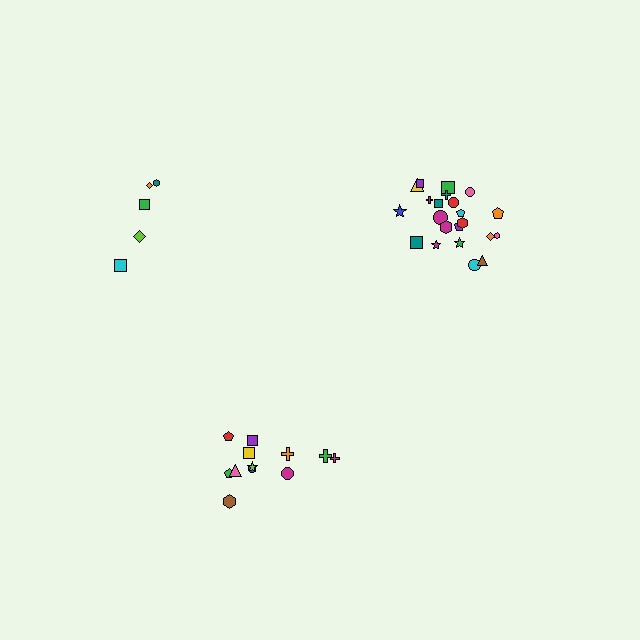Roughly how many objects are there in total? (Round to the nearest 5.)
Roughly 40 objects in total.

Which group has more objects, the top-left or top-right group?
The top-right group.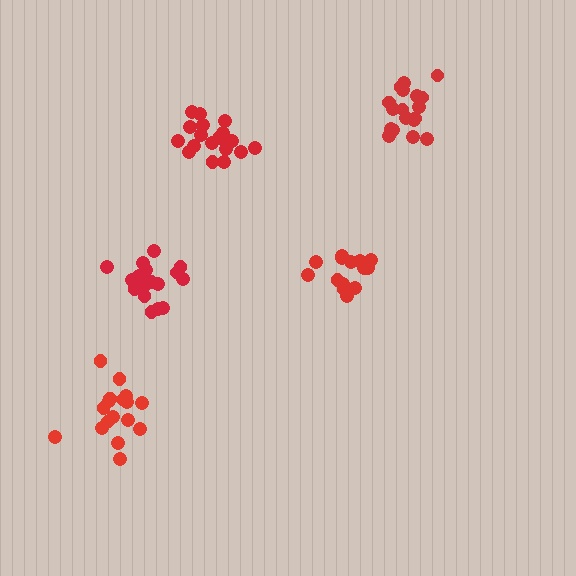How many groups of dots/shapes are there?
There are 5 groups.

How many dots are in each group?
Group 1: 17 dots, Group 2: 14 dots, Group 3: 18 dots, Group 4: 18 dots, Group 5: 18 dots (85 total).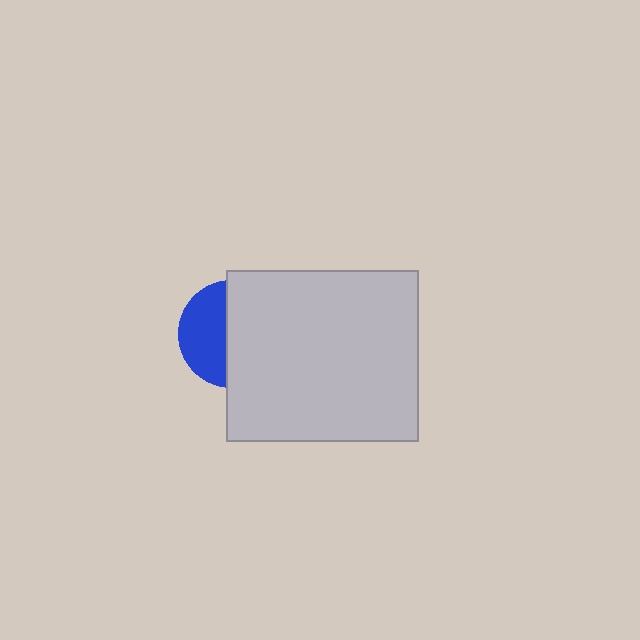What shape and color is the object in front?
The object in front is a light gray rectangle.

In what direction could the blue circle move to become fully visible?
The blue circle could move left. That would shift it out from behind the light gray rectangle entirely.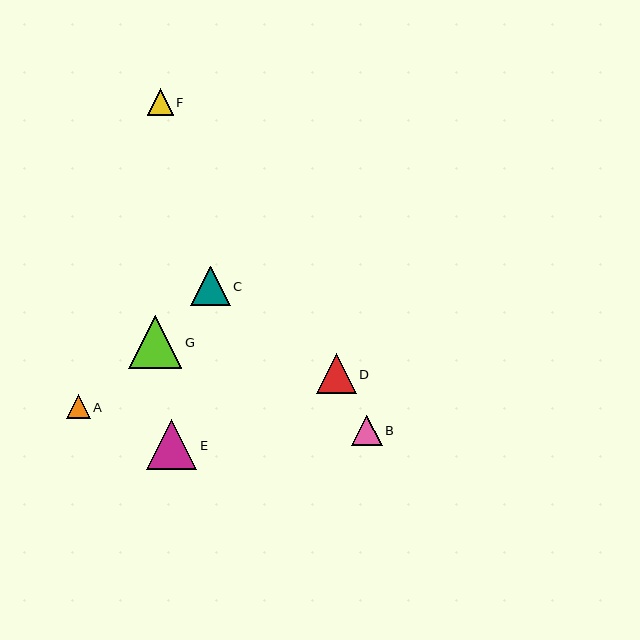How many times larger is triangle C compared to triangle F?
Triangle C is approximately 1.5 times the size of triangle F.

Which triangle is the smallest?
Triangle A is the smallest with a size of approximately 24 pixels.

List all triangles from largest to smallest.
From largest to smallest: G, E, D, C, B, F, A.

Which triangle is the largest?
Triangle G is the largest with a size of approximately 53 pixels.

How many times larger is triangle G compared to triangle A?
Triangle G is approximately 2.2 times the size of triangle A.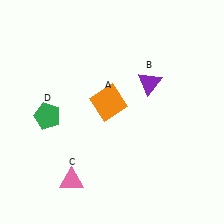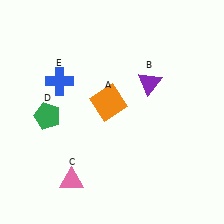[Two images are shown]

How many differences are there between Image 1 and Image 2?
There is 1 difference between the two images.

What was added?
A blue cross (E) was added in Image 2.